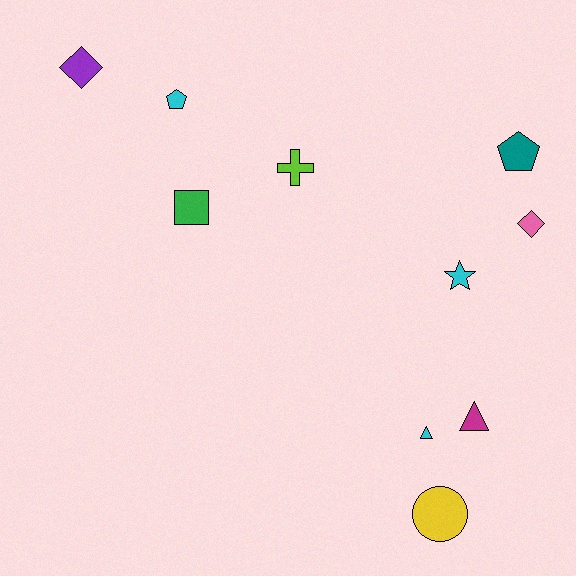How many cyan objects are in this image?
There are 3 cyan objects.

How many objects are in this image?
There are 10 objects.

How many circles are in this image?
There is 1 circle.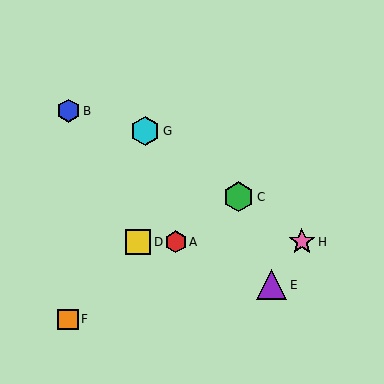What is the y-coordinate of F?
Object F is at y≈319.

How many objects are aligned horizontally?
3 objects (A, D, H) are aligned horizontally.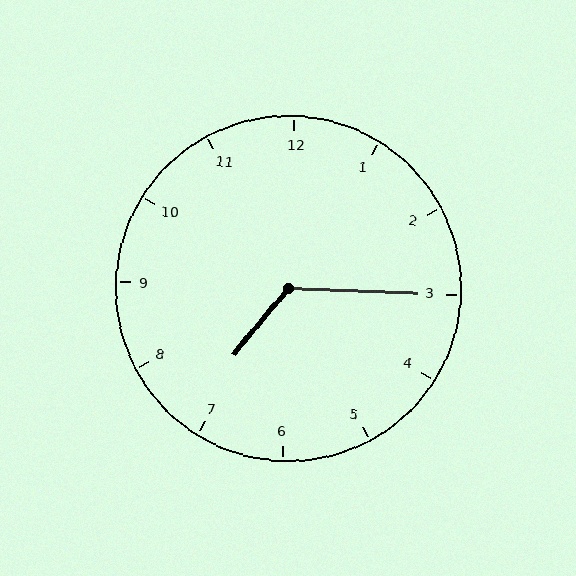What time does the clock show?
7:15.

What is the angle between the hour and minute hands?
Approximately 128 degrees.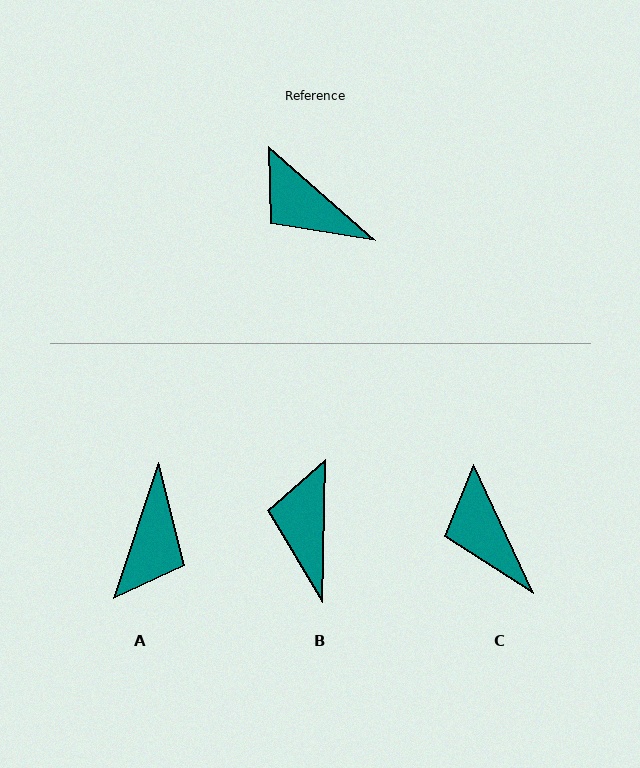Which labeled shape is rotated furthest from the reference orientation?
A, about 113 degrees away.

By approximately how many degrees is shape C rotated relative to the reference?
Approximately 23 degrees clockwise.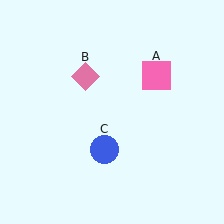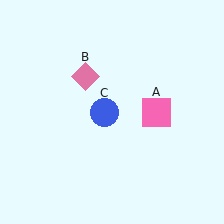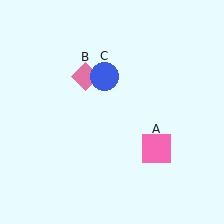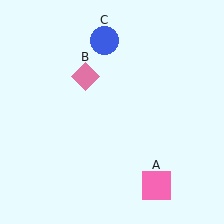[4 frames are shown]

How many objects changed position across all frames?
2 objects changed position: pink square (object A), blue circle (object C).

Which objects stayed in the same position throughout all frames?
Pink diamond (object B) remained stationary.